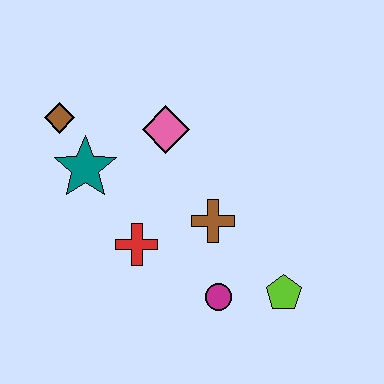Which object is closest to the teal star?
The brown diamond is closest to the teal star.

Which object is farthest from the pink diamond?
The lime pentagon is farthest from the pink diamond.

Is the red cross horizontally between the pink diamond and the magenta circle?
No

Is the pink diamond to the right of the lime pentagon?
No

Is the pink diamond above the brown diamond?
No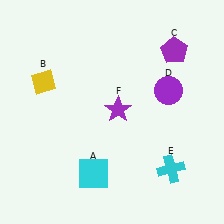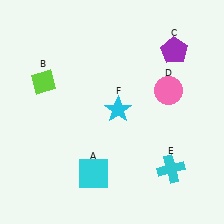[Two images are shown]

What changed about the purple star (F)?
In Image 1, F is purple. In Image 2, it changed to cyan.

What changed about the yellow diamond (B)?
In Image 1, B is yellow. In Image 2, it changed to lime.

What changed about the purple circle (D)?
In Image 1, D is purple. In Image 2, it changed to pink.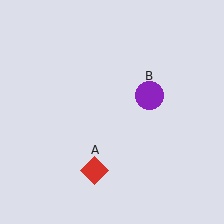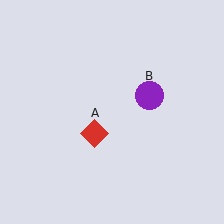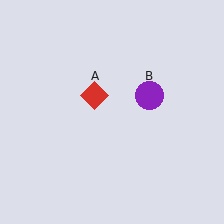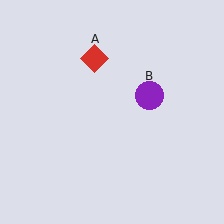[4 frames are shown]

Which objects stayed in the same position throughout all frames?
Purple circle (object B) remained stationary.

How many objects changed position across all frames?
1 object changed position: red diamond (object A).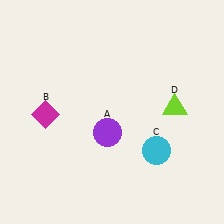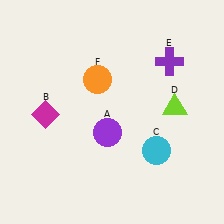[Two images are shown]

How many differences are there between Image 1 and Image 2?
There are 2 differences between the two images.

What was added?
A purple cross (E), an orange circle (F) were added in Image 2.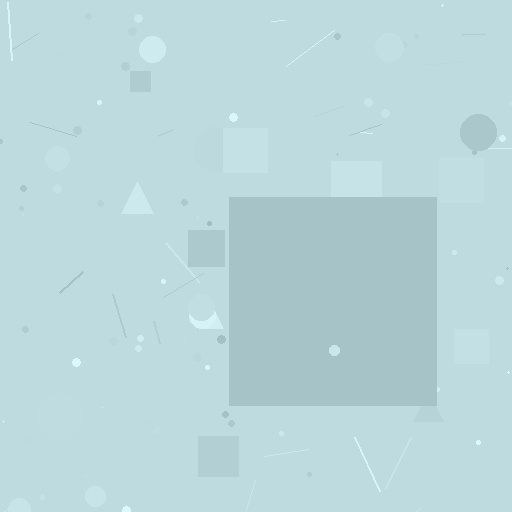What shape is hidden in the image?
A square is hidden in the image.